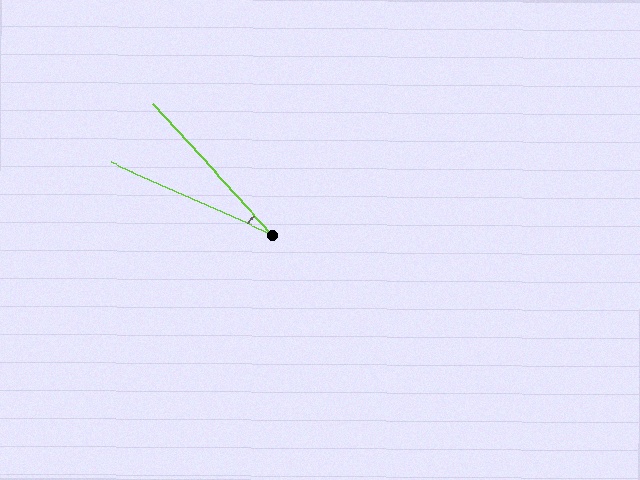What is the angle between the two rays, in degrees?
Approximately 24 degrees.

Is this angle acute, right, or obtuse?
It is acute.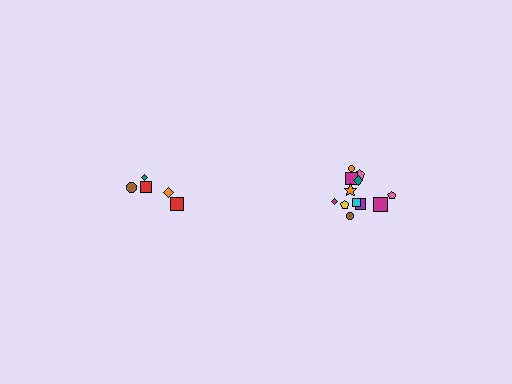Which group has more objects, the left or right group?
The right group.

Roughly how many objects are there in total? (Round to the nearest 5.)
Roughly 15 objects in total.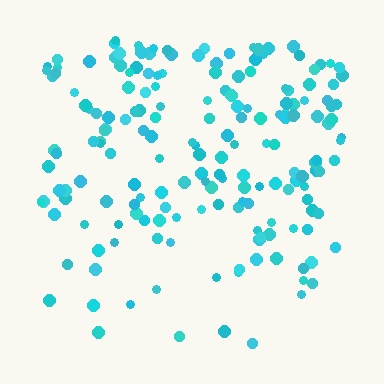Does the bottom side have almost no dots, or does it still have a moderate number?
Still a moderate number, just noticeably fewer than the top.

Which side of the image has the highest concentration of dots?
The top.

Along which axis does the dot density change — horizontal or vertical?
Vertical.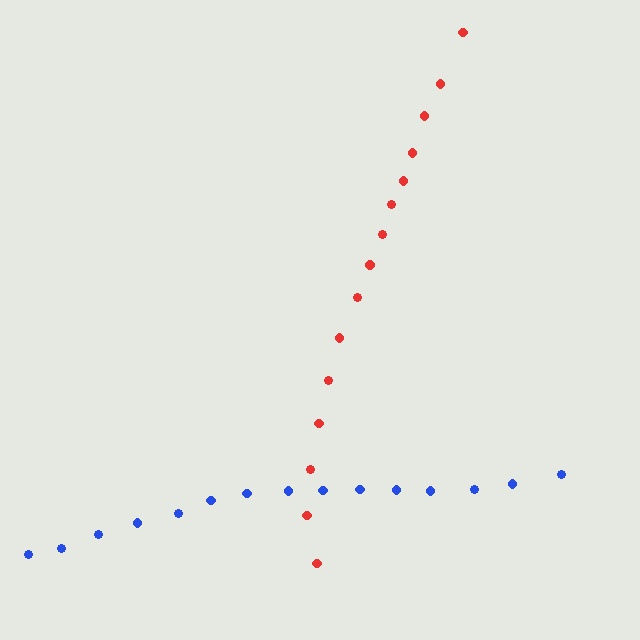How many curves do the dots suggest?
There are 2 distinct paths.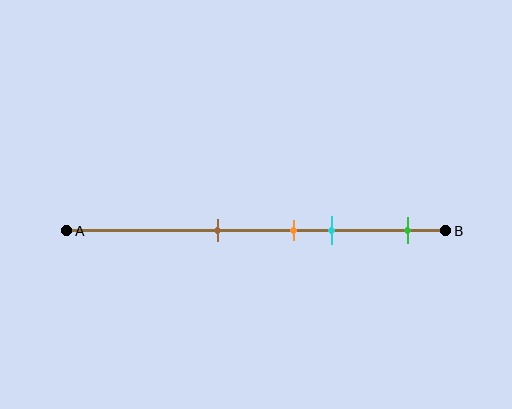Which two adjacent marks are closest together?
The orange and cyan marks are the closest adjacent pair.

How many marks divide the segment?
There are 4 marks dividing the segment.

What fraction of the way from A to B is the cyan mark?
The cyan mark is approximately 70% (0.7) of the way from A to B.